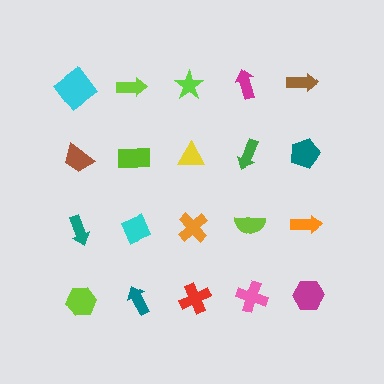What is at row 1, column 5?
A brown arrow.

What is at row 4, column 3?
A red cross.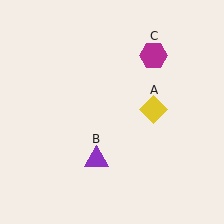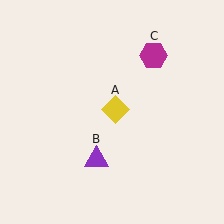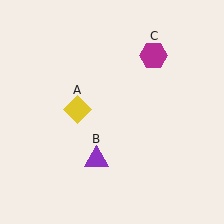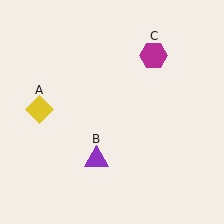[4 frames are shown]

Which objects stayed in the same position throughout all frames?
Purple triangle (object B) and magenta hexagon (object C) remained stationary.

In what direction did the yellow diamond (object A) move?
The yellow diamond (object A) moved left.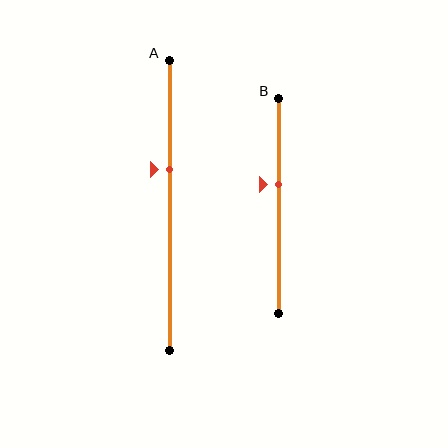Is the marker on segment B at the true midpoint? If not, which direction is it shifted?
No, the marker on segment B is shifted upward by about 10% of the segment length.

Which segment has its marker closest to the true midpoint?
Segment B has its marker closest to the true midpoint.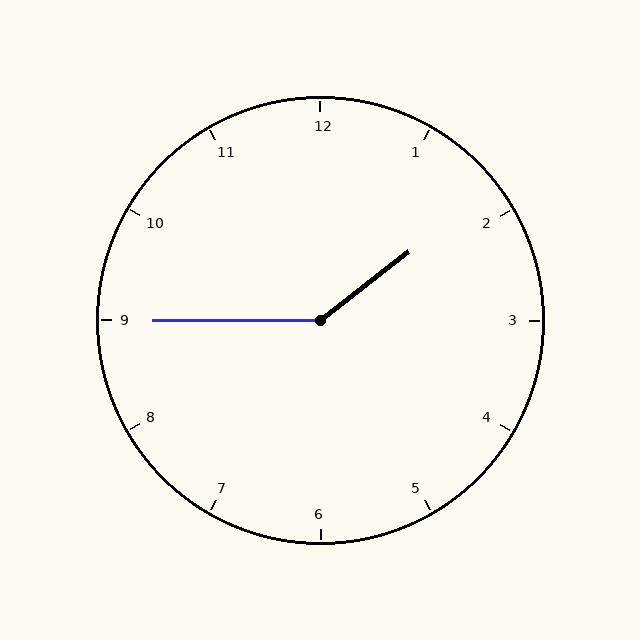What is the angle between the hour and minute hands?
Approximately 142 degrees.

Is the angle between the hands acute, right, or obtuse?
It is obtuse.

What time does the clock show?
1:45.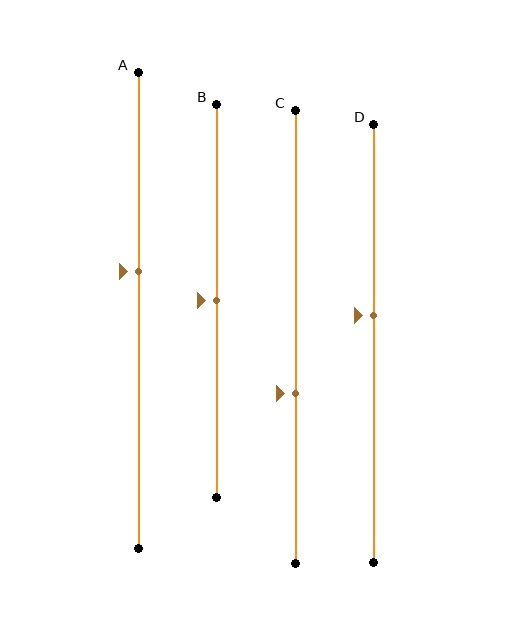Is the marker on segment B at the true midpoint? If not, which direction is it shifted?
Yes, the marker on segment B is at the true midpoint.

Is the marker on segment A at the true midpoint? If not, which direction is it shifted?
No, the marker on segment A is shifted upward by about 8% of the segment length.